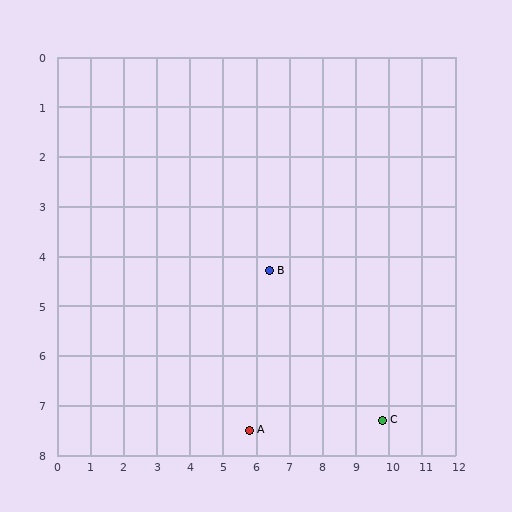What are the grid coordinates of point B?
Point B is at approximately (6.4, 4.3).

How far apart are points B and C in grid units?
Points B and C are about 4.5 grid units apart.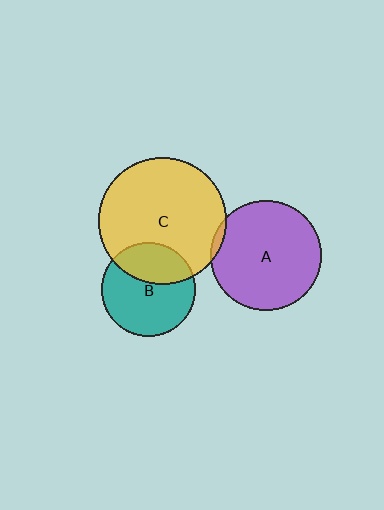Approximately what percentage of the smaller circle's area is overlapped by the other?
Approximately 5%.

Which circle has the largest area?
Circle C (yellow).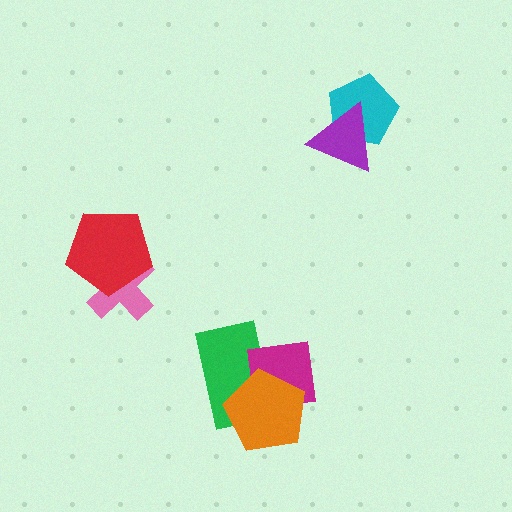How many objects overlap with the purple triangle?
1 object overlaps with the purple triangle.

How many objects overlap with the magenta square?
2 objects overlap with the magenta square.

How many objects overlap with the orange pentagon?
2 objects overlap with the orange pentagon.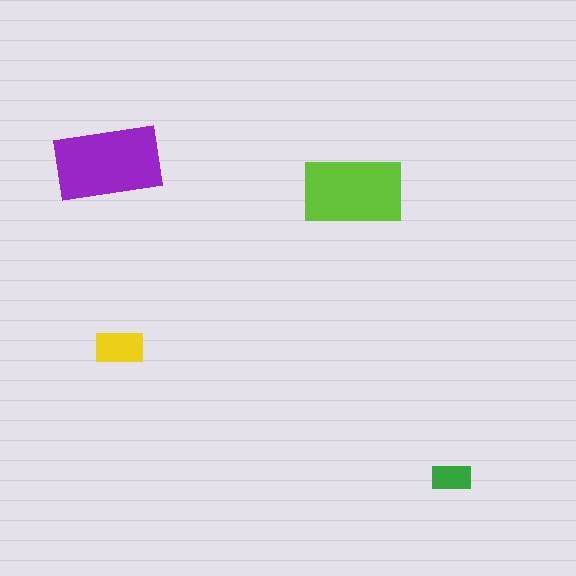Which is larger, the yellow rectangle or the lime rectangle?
The lime one.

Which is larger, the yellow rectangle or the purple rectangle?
The purple one.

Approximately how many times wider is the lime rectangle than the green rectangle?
About 2.5 times wider.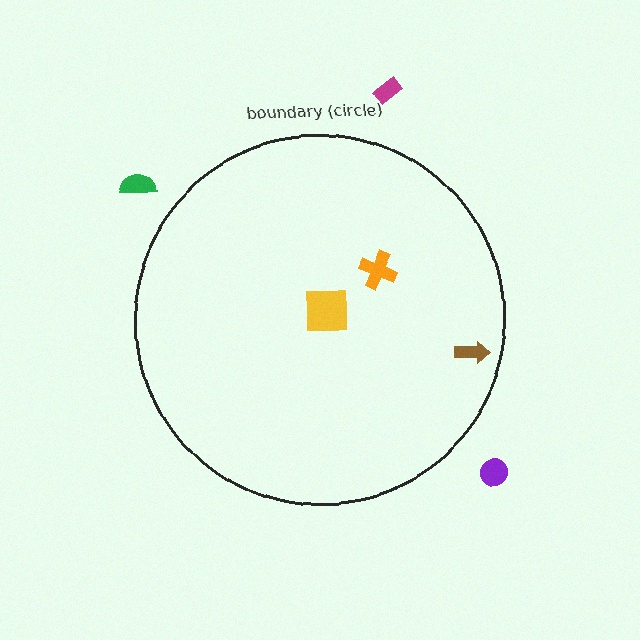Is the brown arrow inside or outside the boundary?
Inside.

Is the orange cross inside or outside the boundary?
Inside.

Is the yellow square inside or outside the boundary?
Inside.